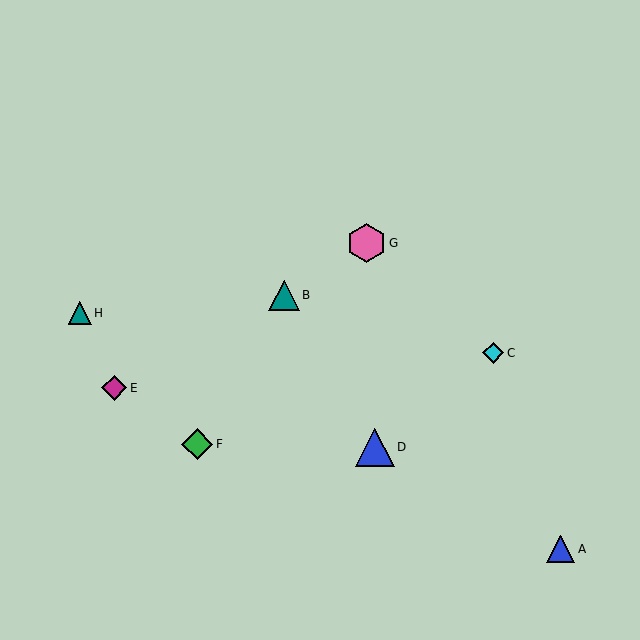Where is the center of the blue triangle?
The center of the blue triangle is at (375, 447).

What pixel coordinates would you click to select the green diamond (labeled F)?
Click at (197, 444) to select the green diamond F.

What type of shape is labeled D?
Shape D is a blue triangle.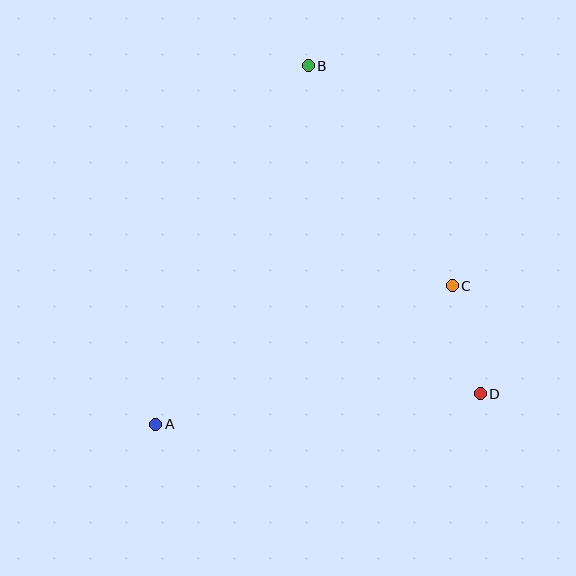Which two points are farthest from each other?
Points A and B are farthest from each other.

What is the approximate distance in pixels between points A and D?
The distance between A and D is approximately 326 pixels.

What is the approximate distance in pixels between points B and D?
The distance between B and D is approximately 370 pixels.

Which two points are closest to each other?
Points C and D are closest to each other.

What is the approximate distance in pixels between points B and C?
The distance between B and C is approximately 263 pixels.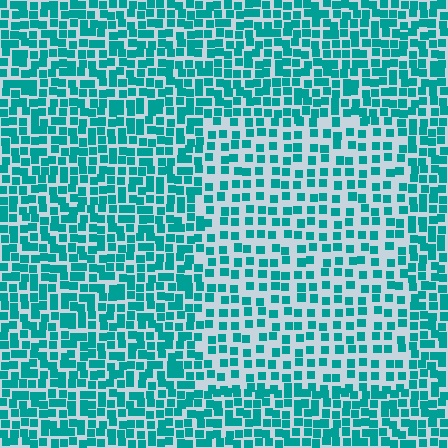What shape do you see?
I see a rectangle.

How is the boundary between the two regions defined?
The boundary is defined by a change in element density (approximately 1.7x ratio). All elements are the same color, size, and shape.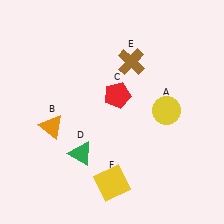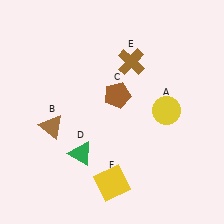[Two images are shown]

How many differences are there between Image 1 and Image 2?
There are 2 differences between the two images.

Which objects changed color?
B changed from orange to brown. C changed from red to brown.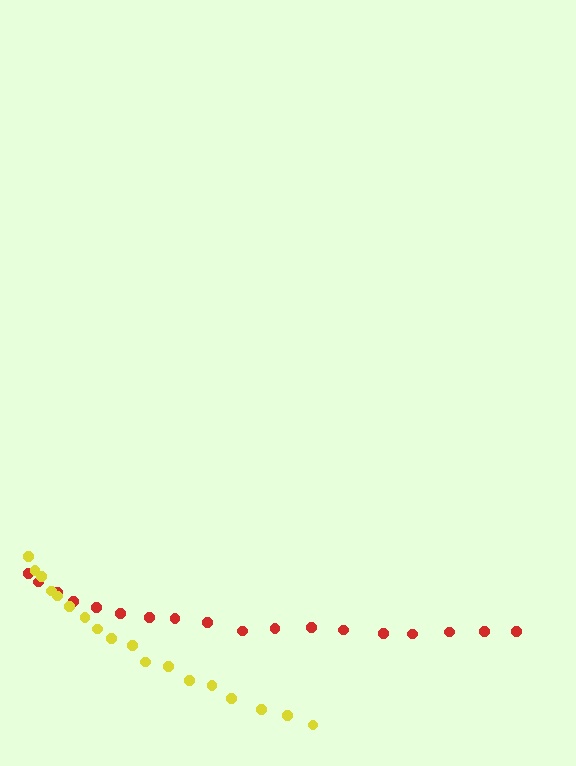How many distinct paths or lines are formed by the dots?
There are 2 distinct paths.